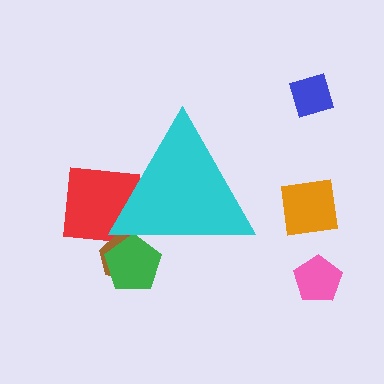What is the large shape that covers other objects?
A cyan triangle.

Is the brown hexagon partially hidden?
Yes, the brown hexagon is partially hidden behind the cyan triangle.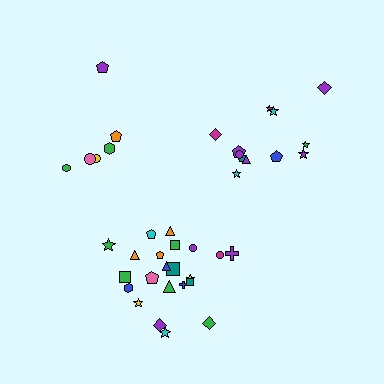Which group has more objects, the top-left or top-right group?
The top-right group.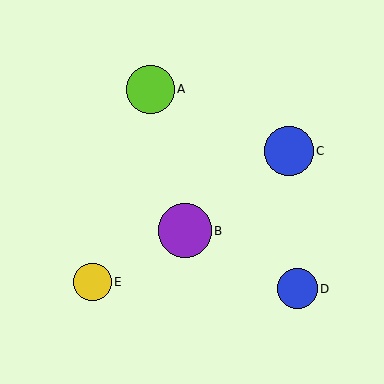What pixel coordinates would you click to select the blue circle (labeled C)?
Click at (289, 151) to select the blue circle C.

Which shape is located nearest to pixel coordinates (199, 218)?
The purple circle (labeled B) at (185, 231) is nearest to that location.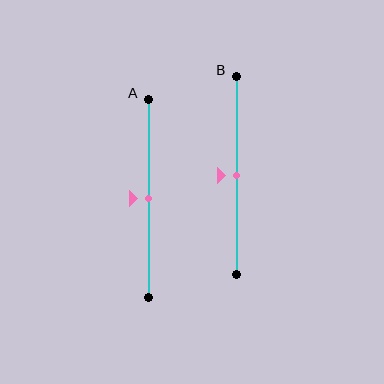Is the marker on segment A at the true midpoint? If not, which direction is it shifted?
Yes, the marker on segment A is at the true midpoint.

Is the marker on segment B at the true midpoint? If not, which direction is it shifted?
Yes, the marker on segment B is at the true midpoint.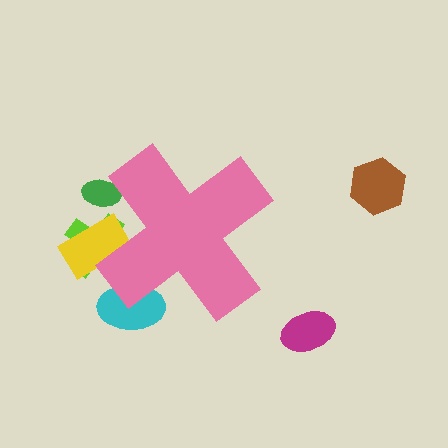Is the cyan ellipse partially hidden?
Yes, the cyan ellipse is partially hidden behind the pink cross.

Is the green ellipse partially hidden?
Yes, the green ellipse is partially hidden behind the pink cross.